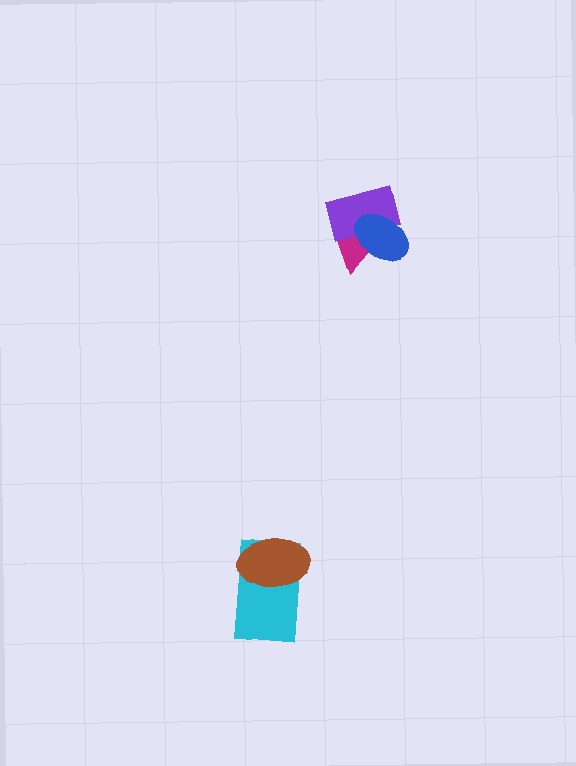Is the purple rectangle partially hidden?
Yes, it is partially covered by another shape.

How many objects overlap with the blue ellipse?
2 objects overlap with the blue ellipse.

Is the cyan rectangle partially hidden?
Yes, it is partially covered by another shape.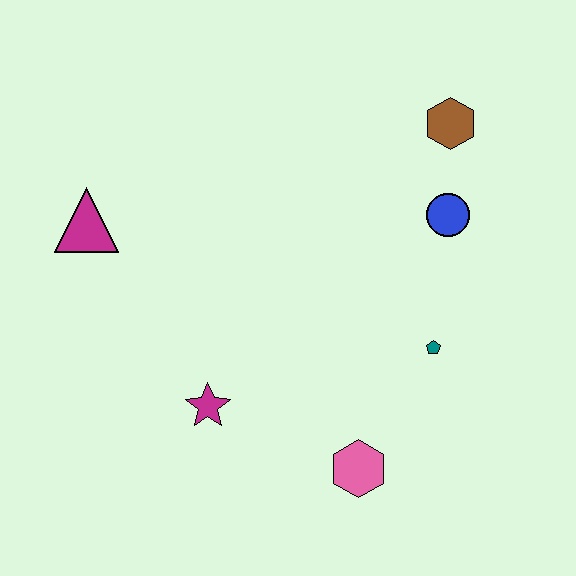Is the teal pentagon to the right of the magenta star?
Yes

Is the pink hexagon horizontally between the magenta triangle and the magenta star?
No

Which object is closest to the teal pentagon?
The blue circle is closest to the teal pentagon.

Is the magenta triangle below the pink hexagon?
No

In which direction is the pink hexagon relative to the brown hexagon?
The pink hexagon is below the brown hexagon.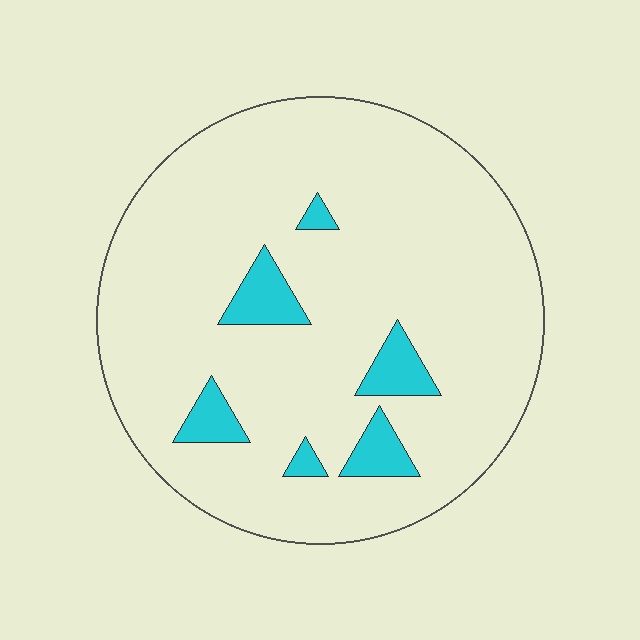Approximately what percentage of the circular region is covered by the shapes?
Approximately 10%.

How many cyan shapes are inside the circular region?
6.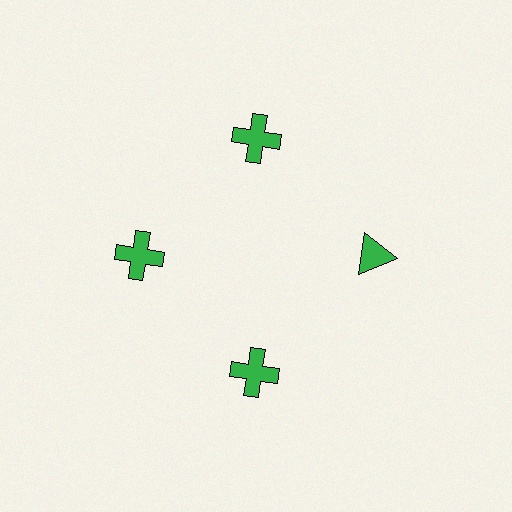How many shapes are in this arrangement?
There are 4 shapes arranged in a ring pattern.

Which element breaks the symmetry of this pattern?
The green triangle at roughly the 3 o'clock position breaks the symmetry. All other shapes are green crosses.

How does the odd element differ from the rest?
It has a different shape: triangle instead of cross.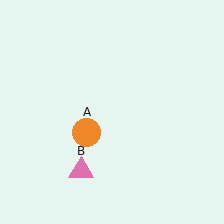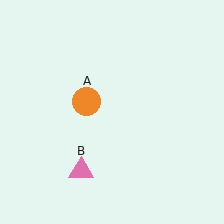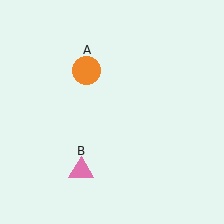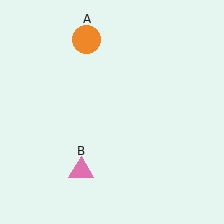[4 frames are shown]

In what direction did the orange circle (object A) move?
The orange circle (object A) moved up.